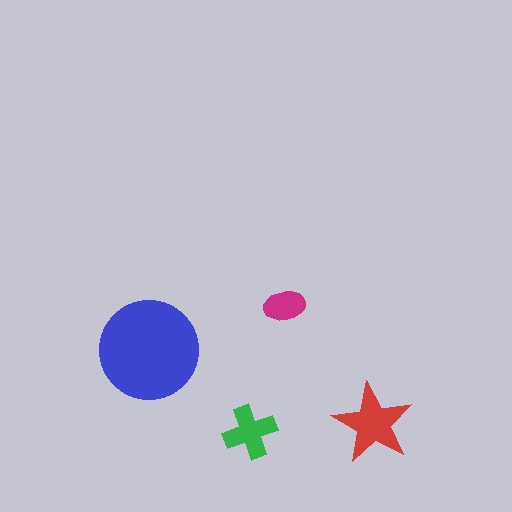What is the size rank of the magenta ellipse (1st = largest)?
4th.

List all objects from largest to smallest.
The blue circle, the red star, the green cross, the magenta ellipse.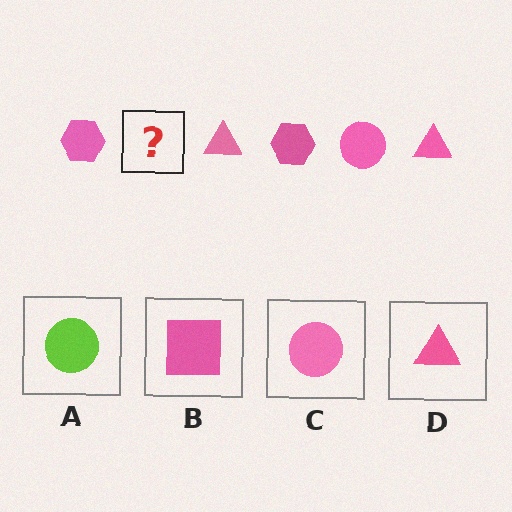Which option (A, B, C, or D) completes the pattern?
C.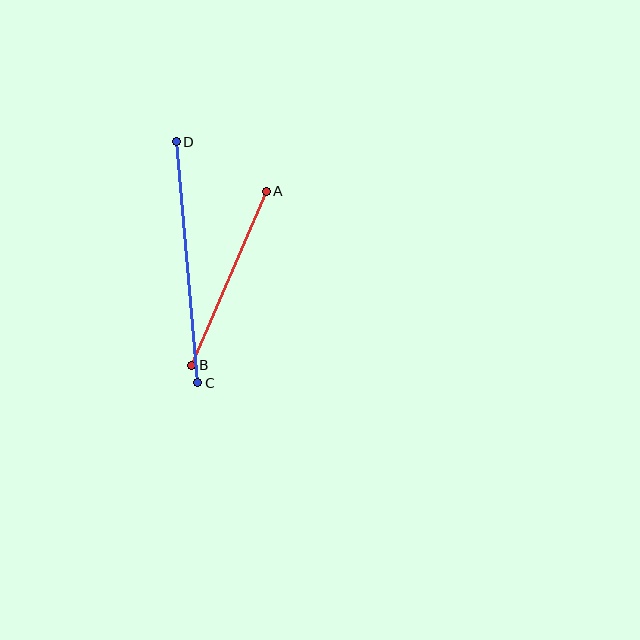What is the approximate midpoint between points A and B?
The midpoint is at approximately (229, 278) pixels.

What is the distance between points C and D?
The distance is approximately 242 pixels.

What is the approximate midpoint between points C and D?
The midpoint is at approximately (187, 262) pixels.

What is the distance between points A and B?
The distance is approximately 190 pixels.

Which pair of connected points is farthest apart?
Points C and D are farthest apart.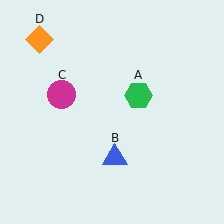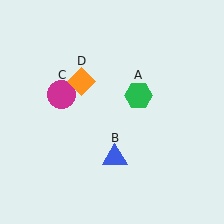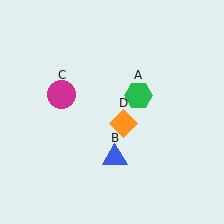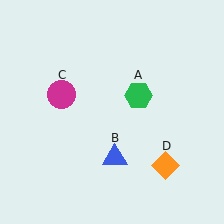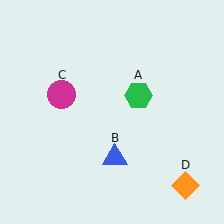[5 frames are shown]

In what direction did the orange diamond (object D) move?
The orange diamond (object D) moved down and to the right.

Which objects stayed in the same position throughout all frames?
Green hexagon (object A) and blue triangle (object B) and magenta circle (object C) remained stationary.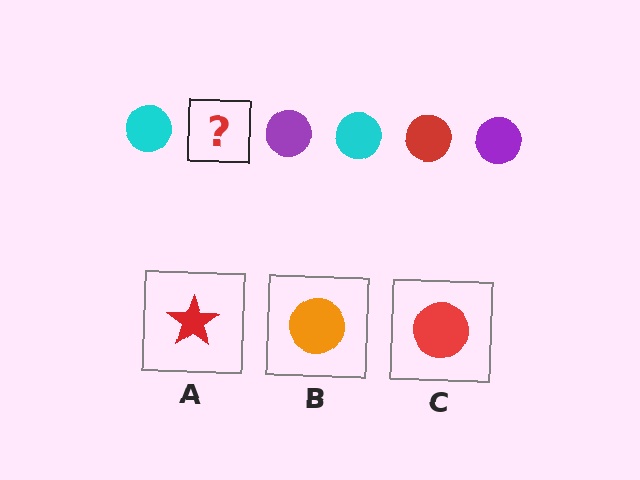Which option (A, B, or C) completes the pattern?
C.